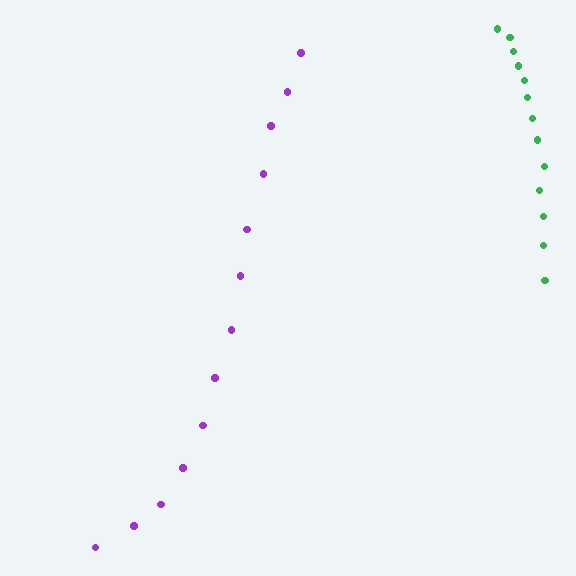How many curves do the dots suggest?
There are 2 distinct paths.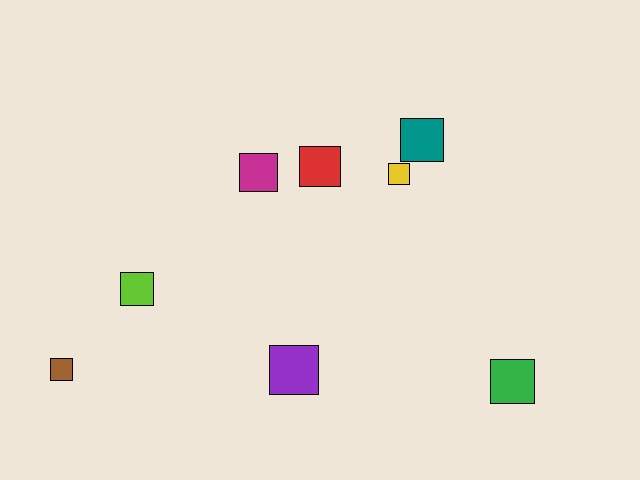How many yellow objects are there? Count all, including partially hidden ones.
There is 1 yellow object.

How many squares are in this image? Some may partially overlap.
There are 8 squares.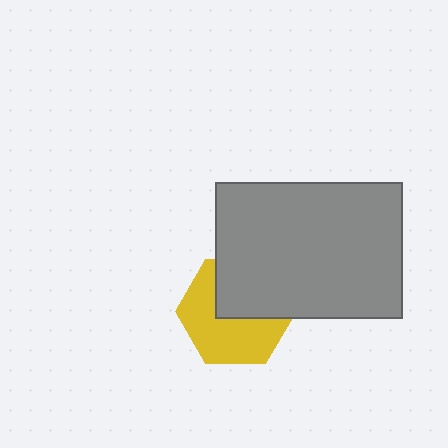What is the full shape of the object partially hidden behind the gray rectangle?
The partially hidden object is a yellow hexagon.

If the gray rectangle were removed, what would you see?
You would see the complete yellow hexagon.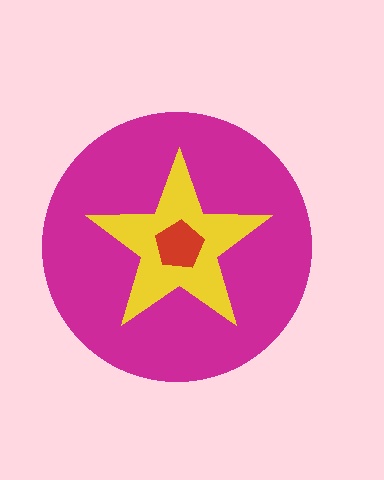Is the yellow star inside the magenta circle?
Yes.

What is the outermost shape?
The magenta circle.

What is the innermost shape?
The red pentagon.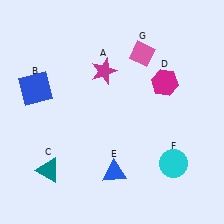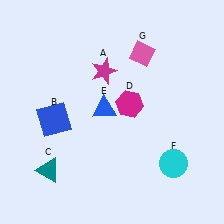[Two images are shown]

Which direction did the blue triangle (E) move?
The blue triangle (E) moved up.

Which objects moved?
The objects that moved are: the blue square (B), the magenta hexagon (D), the blue triangle (E).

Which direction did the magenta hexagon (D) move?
The magenta hexagon (D) moved left.